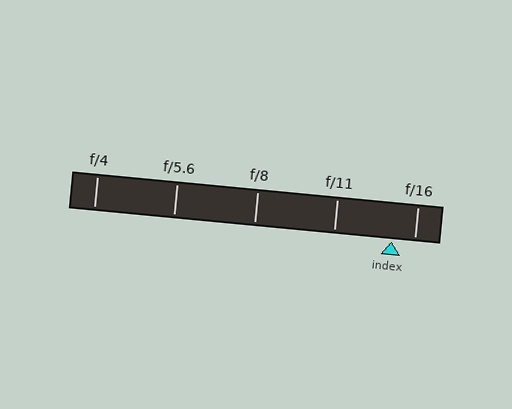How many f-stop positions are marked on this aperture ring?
There are 5 f-stop positions marked.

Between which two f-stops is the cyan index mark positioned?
The index mark is between f/11 and f/16.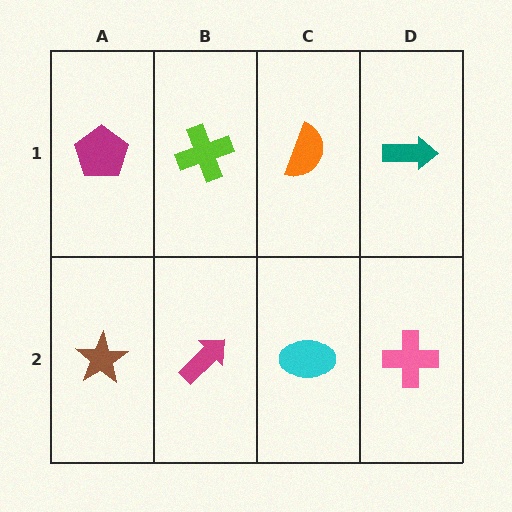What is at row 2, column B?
A magenta arrow.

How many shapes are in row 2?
4 shapes.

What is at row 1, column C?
An orange semicircle.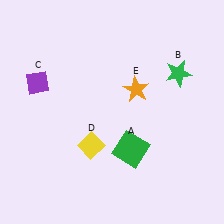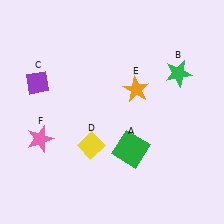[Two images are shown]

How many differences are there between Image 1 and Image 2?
There is 1 difference between the two images.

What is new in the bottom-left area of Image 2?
A pink star (F) was added in the bottom-left area of Image 2.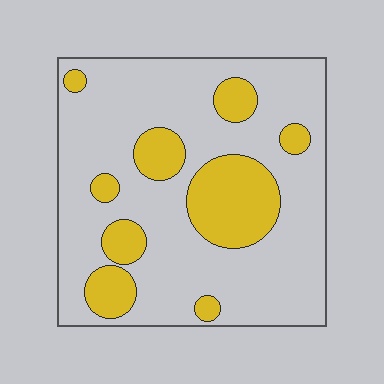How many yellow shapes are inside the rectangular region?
9.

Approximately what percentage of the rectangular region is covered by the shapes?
Approximately 25%.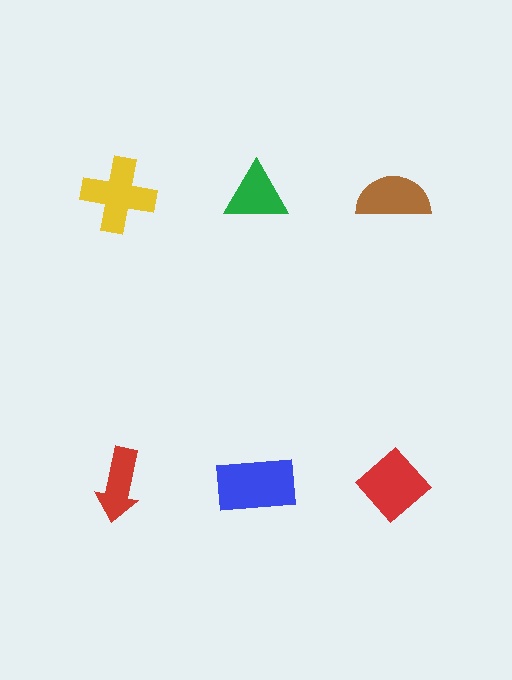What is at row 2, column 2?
A blue rectangle.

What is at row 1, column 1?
A yellow cross.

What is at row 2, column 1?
A red arrow.